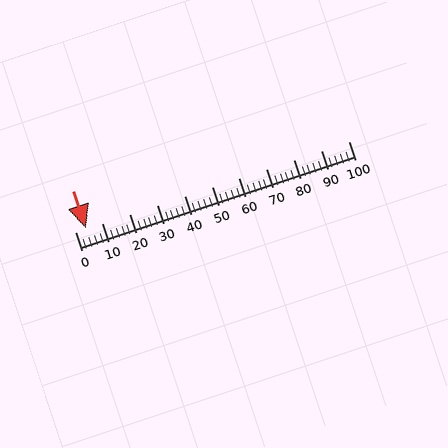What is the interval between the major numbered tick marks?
The major tick marks are spaced 10 units apart.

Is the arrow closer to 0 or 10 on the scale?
The arrow is closer to 0.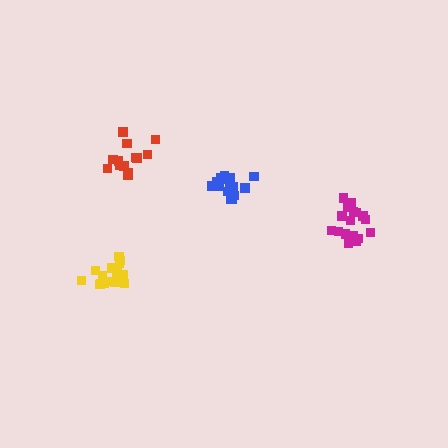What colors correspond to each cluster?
The clusters are colored: red, blue, magenta, yellow.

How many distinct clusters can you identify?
There are 4 distinct clusters.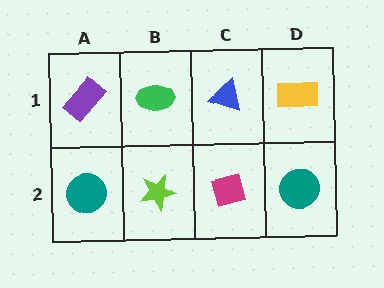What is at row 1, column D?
A yellow rectangle.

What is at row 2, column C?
A magenta diamond.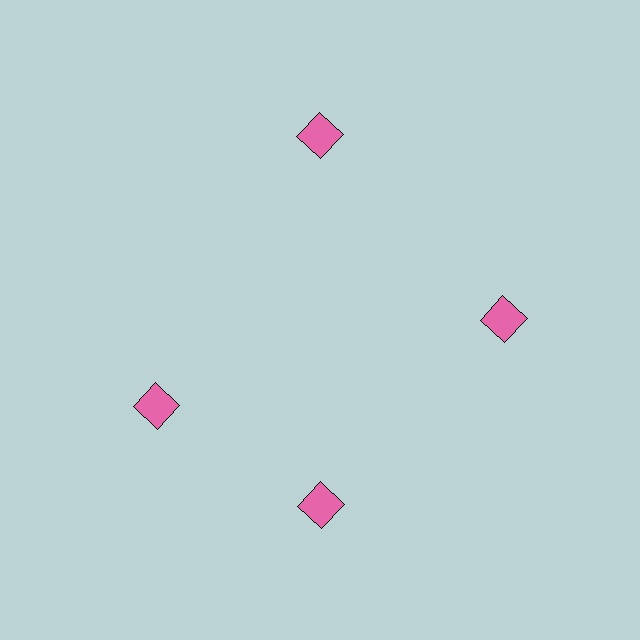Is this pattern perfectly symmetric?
No. The 4 pink squares are arranged in a ring, but one element near the 9 o'clock position is rotated out of alignment along the ring, breaking the 4-fold rotational symmetry.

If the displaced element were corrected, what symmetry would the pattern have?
It would have 4-fold rotational symmetry — the pattern would map onto itself every 90 degrees.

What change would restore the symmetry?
The symmetry would be restored by rotating it back into even spacing with its neighbors so that all 4 squares sit at equal angles and equal distance from the center.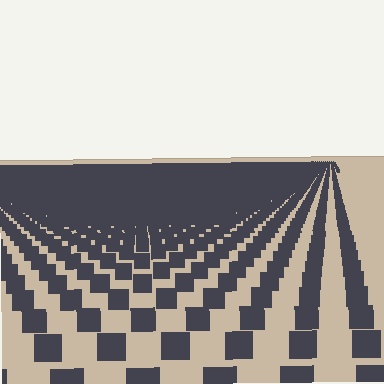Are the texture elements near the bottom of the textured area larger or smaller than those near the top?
Larger. Near the bottom, elements are closer to the viewer and appear at a bigger on-screen size.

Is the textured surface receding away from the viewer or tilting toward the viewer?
The surface is receding away from the viewer. Texture elements get smaller and denser toward the top.